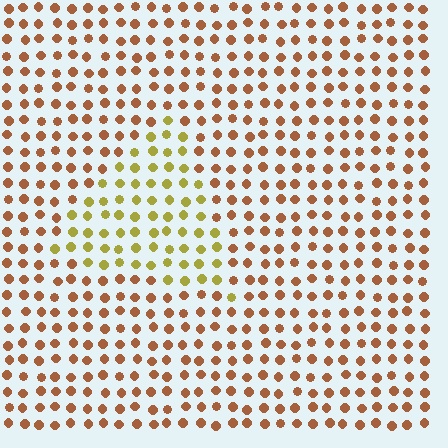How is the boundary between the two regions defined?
The boundary is defined purely by a slight shift in hue (about 40 degrees). Spacing, size, and orientation are identical on both sides.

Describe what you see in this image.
The image is filled with small brown elements in a uniform arrangement. A triangle-shaped region is visible where the elements are tinted to a slightly different hue, forming a subtle color boundary.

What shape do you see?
I see a triangle.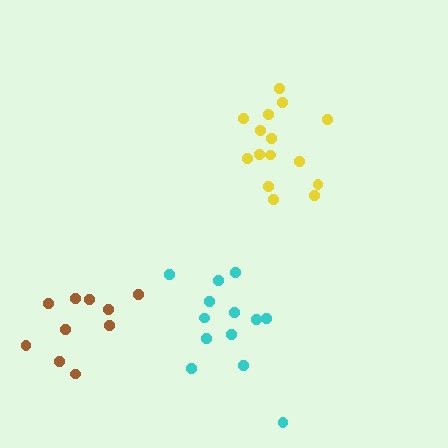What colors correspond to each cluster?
The clusters are colored: cyan, brown, yellow.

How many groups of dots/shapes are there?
There are 3 groups.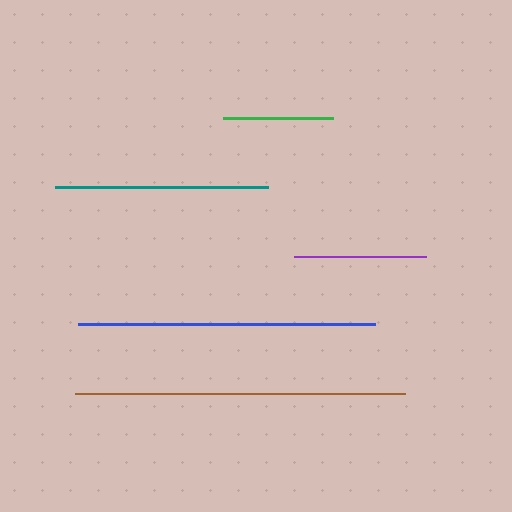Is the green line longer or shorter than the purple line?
The purple line is longer than the green line.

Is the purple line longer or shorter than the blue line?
The blue line is longer than the purple line.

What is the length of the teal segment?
The teal segment is approximately 213 pixels long.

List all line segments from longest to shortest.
From longest to shortest: brown, blue, teal, purple, green.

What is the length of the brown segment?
The brown segment is approximately 329 pixels long.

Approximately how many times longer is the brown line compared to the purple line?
The brown line is approximately 2.5 times the length of the purple line.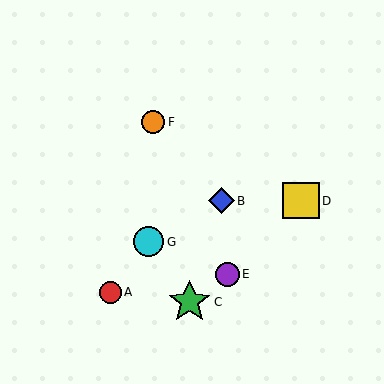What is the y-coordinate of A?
Object A is at y≈292.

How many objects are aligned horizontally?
2 objects (B, D) are aligned horizontally.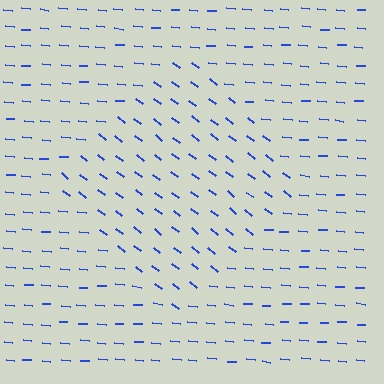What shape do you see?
I see a diamond.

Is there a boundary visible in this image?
Yes, there is a texture boundary formed by a change in line orientation.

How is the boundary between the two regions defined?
The boundary is defined purely by a change in line orientation (approximately 32 degrees difference). All lines are the same color and thickness.